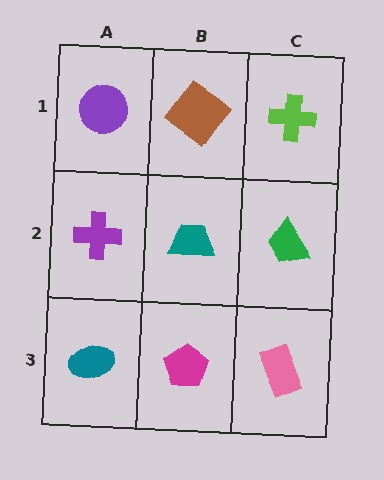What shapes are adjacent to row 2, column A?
A purple circle (row 1, column A), a teal ellipse (row 3, column A), a teal trapezoid (row 2, column B).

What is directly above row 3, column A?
A purple cross.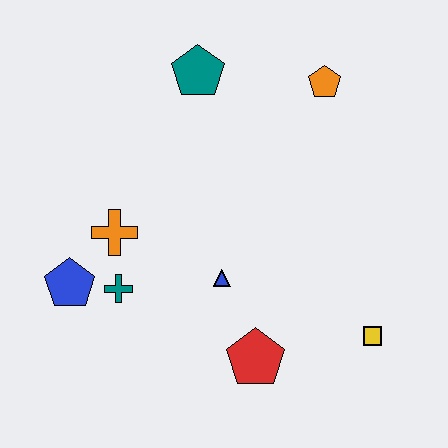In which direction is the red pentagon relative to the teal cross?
The red pentagon is to the right of the teal cross.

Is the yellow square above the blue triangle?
No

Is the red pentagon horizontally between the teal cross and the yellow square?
Yes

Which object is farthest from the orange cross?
The yellow square is farthest from the orange cross.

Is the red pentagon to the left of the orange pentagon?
Yes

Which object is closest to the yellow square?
The red pentagon is closest to the yellow square.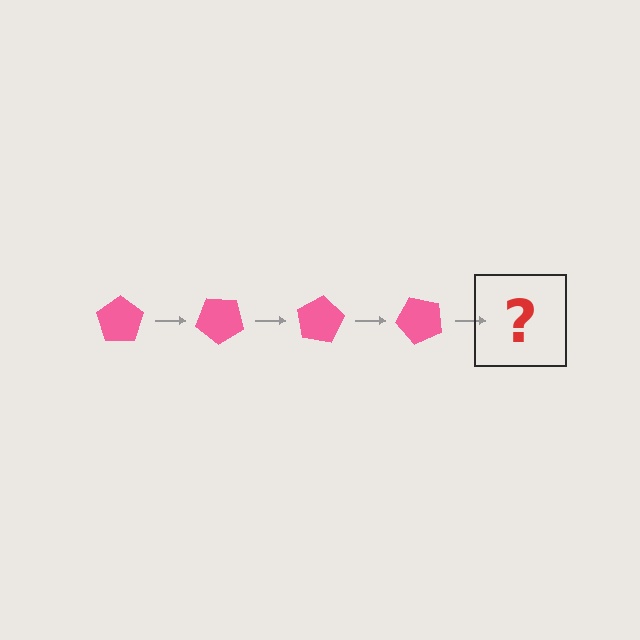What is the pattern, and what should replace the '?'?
The pattern is that the pentagon rotates 40 degrees each step. The '?' should be a pink pentagon rotated 160 degrees.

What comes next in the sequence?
The next element should be a pink pentagon rotated 160 degrees.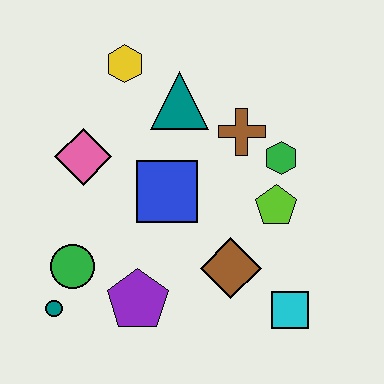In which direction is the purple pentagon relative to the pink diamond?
The purple pentagon is below the pink diamond.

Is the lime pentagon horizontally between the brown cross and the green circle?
No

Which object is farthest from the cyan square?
The yellow hexagon is farthest from the cyan square.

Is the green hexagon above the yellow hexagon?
No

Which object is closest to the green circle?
The teal circle is closest to the green circle.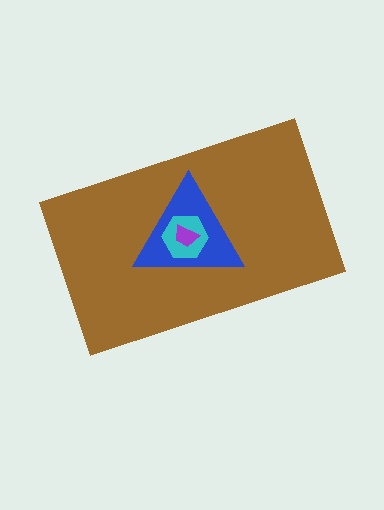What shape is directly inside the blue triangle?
The cyan hexagon.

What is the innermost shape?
The purple trapezoid.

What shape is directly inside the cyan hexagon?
The purple trapezoid.